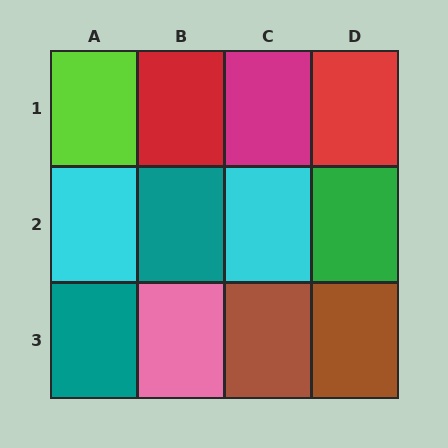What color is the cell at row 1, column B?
Red.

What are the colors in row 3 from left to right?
Teal, pink, brown, brown.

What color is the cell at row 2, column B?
Teal.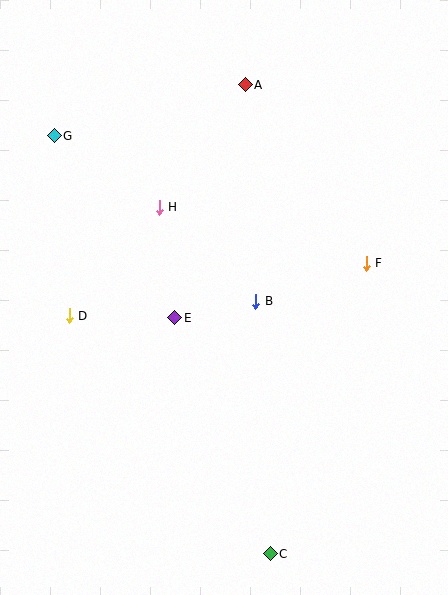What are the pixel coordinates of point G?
Point G is at (54, 136).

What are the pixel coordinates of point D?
Point D is at (69, 316).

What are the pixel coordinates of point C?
Point C is at (270, 554).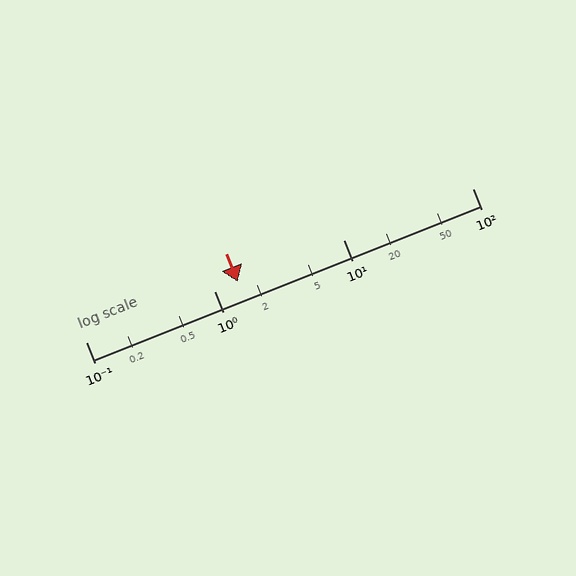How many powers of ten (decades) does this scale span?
The scale spans 3 decades, from 0.1 to 100.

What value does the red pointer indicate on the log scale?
The pointer indicates approximately 1.5.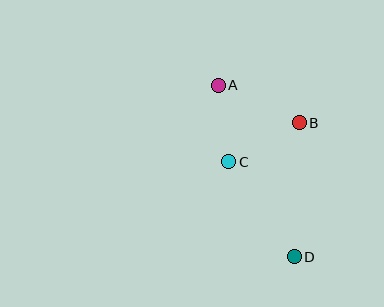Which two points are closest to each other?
Points A and C are closest to each other.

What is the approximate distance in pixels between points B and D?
The distance between B and D is approximately 134 pixels.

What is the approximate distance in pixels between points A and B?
The distance between A and B is approximately 89 pixels.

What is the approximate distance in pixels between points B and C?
The distance between B and C is approximately 80 pixels.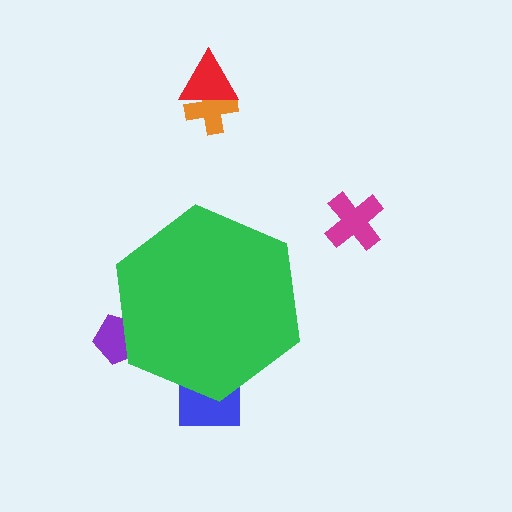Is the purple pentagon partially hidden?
Yes, the purple pentagon is partially hidden behind the green hexagon.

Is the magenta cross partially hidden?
No, the magenta cross is fully visible.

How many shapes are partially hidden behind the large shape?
2 shapes are partially hidden.